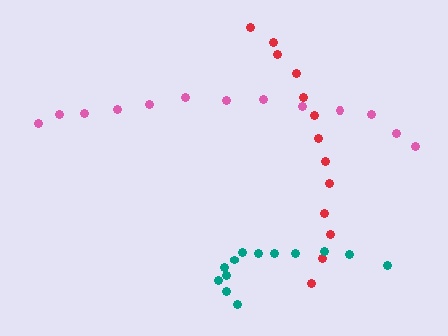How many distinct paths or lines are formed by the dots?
There are 3 distinct paths.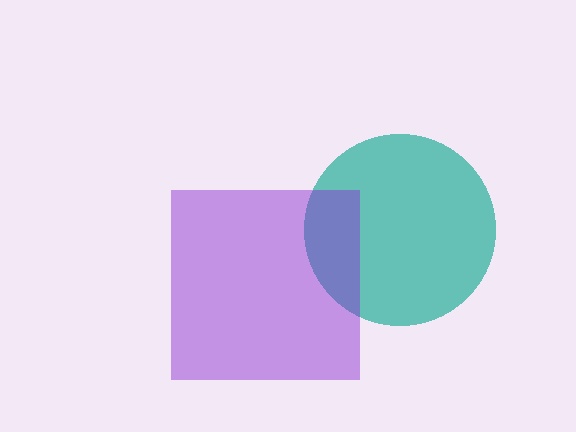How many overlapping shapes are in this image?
There are 2 overlapping shapes in the image.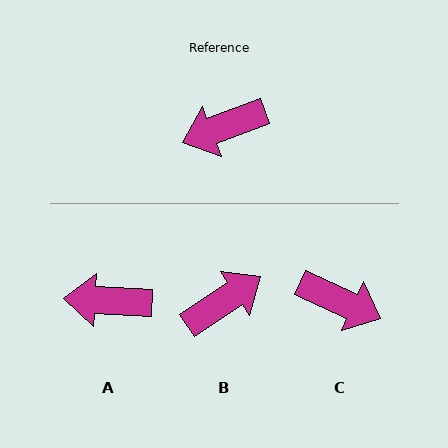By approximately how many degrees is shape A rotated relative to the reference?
Approximately 24 degrees clockwise.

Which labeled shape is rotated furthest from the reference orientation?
B, about 167 degrees away.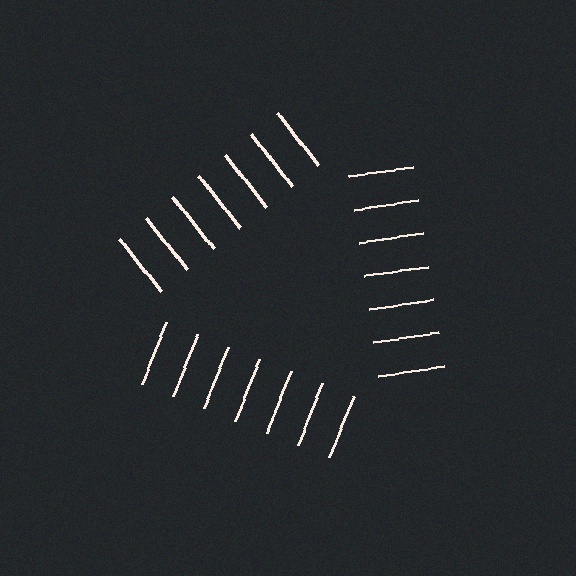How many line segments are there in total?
21 — 7 along each of the 3 edges.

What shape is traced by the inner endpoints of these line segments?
An illusory triangle — the line segments terminate on its edges but no continuous stroke is drawn.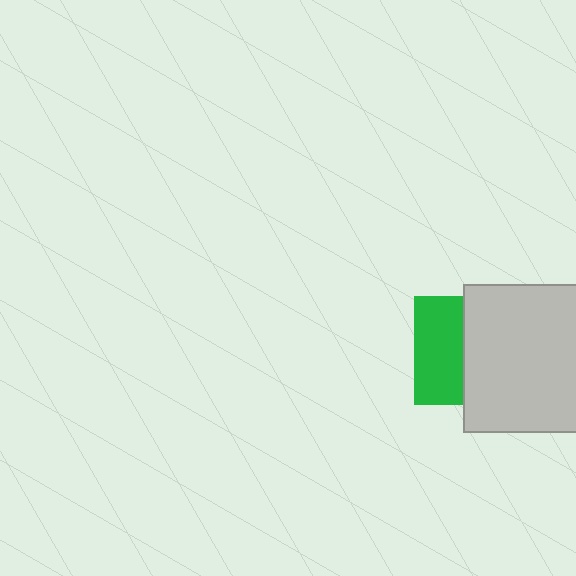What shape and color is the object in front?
The object in front is a light gray square.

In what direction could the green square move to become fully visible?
The green square could move left. That would shift it out from behind the light gray square entirely.